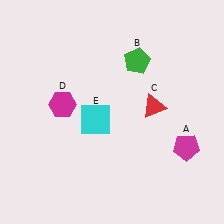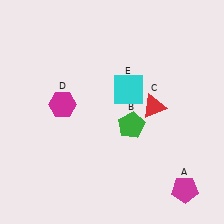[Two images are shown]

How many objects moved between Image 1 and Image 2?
3 objects moved between the two images.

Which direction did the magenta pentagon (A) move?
The magenta pentagon (A) moved down.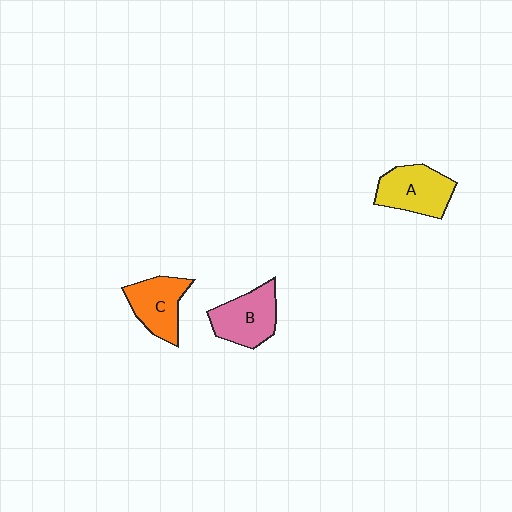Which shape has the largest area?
Shape A (yellow).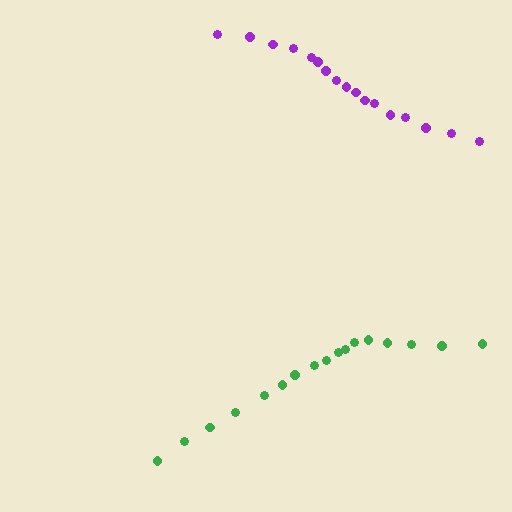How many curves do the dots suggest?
There are 2 distinct paths.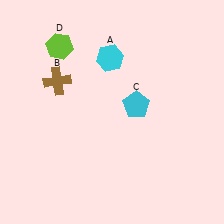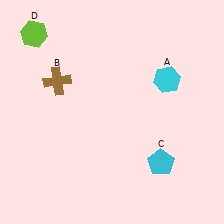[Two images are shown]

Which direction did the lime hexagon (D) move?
The lime hexagon (D) moved left.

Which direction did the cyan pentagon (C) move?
The cyan pentagon (C) moved down.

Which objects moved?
The objects that moved are: the cyan hexagon (A), the cyan pentagon (C), the lime hexagon (D).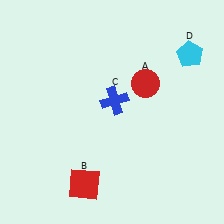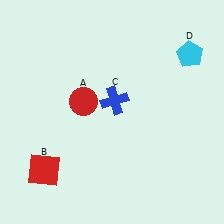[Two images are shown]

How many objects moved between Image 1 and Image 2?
2 objects moved between the two images.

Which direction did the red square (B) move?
The red square (B) moved left.